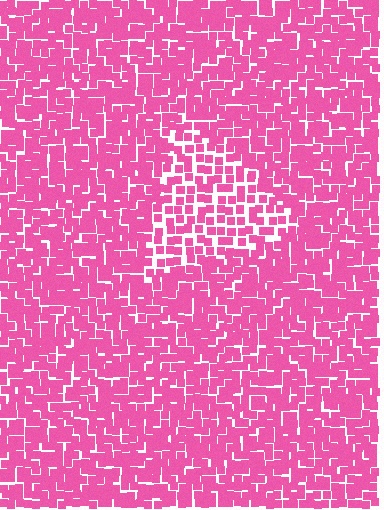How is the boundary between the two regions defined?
The boundary is defined by a change in element density (approximately 1.6x ratio). All elements are the same color, size, and shape.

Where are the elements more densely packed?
The elements are more densely packed outside the triangle boundary.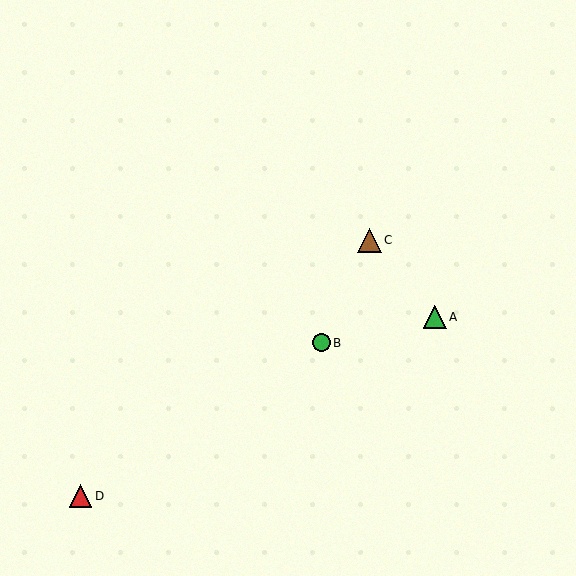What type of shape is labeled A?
Shape A is a green triangle.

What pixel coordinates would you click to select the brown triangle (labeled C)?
Click at (369, 240) to select the brown triangle C.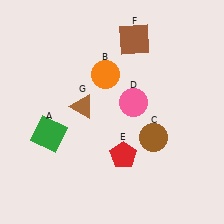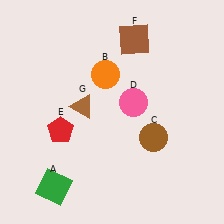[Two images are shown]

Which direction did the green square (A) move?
The green square (A) moved down.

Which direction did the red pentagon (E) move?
The red pentagon (E) moved left.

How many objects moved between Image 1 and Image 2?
2 objects moved between the two images.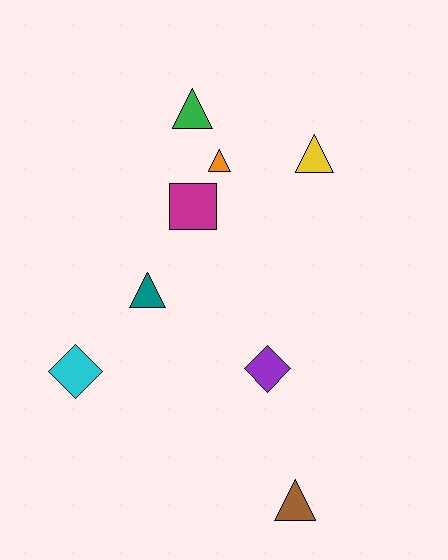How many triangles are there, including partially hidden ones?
There are 5 triangles.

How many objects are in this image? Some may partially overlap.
There are 8 objects.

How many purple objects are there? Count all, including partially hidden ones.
There is 1 purple object.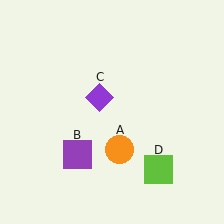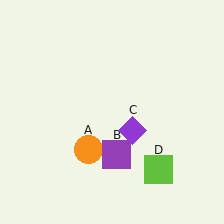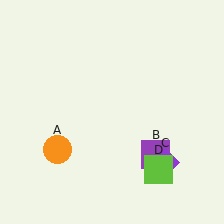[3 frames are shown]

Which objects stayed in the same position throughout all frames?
Lime square (object D) remained stationary.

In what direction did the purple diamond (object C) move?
The purple diamond (object C) moved down and to the right.